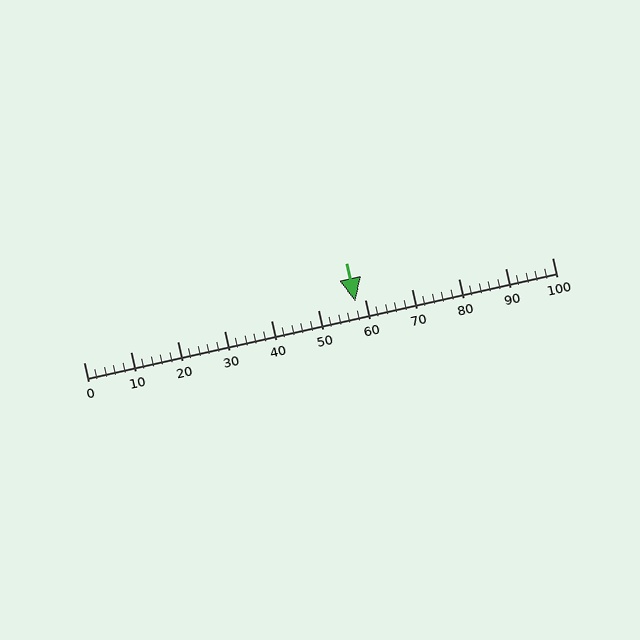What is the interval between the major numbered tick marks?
The major tick marks are spaced 10 units apart.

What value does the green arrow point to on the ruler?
The green arrow points to approximately 58.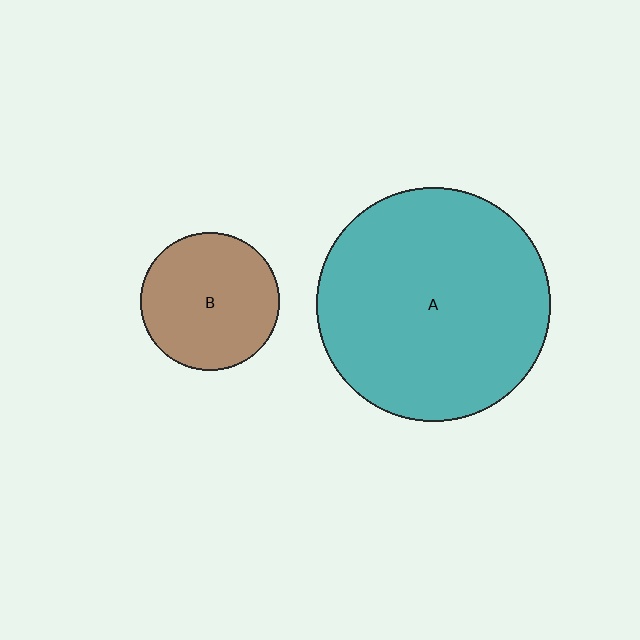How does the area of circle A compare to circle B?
Approximately 2.9 times.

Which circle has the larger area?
Circle A (teal).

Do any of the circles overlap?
No, none of the circles overlap.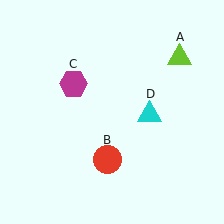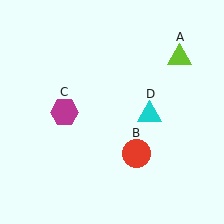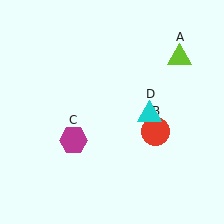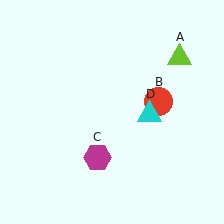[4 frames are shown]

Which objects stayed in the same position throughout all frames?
Lime triangle (object A) and cyan triangle (object D) remained stationary.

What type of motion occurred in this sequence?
The red circle (object B), magenta hexagon (object C) rotated counterclockwise around the center of the scene.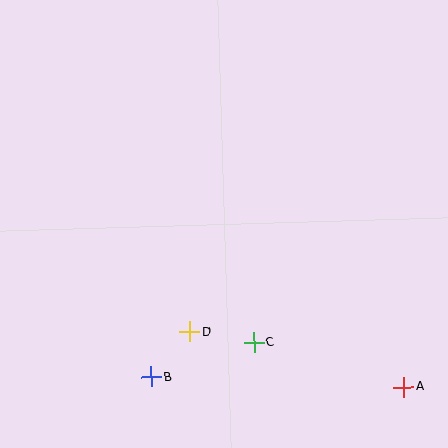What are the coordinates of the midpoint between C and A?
The midpoint between C and A is at (329, 365).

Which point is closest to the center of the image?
Point D at (190, 332) is closest to the center.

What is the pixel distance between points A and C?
The distance between A and C is 156 pixels.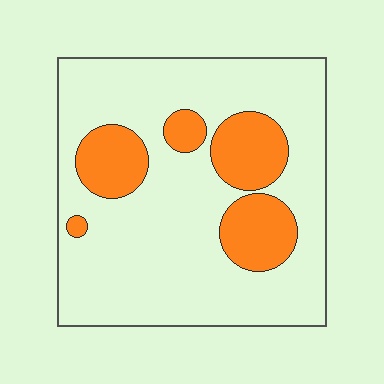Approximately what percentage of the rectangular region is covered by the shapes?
Approximately 20%.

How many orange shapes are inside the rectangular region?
5.